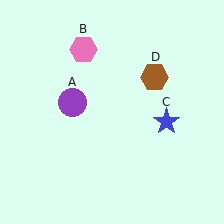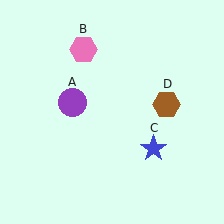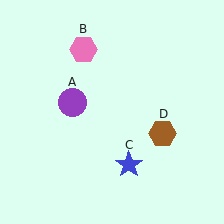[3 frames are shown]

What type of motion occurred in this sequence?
The blue star (object C), brown hexagon (object D) rotated clockwise around the center of the scene.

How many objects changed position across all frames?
2 objects changed position: blue star (object C), brown hexagon (object D).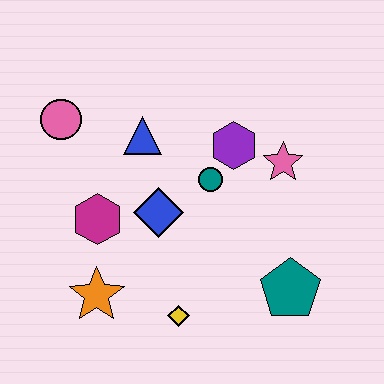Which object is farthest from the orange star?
The pink star is farthest from the orange star.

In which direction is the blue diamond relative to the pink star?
The blue diamond is to the left of the pink star.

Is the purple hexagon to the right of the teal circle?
Yes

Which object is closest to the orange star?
The magenta hexagon is closest to the orange star.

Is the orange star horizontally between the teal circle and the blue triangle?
No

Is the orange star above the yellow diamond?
Yes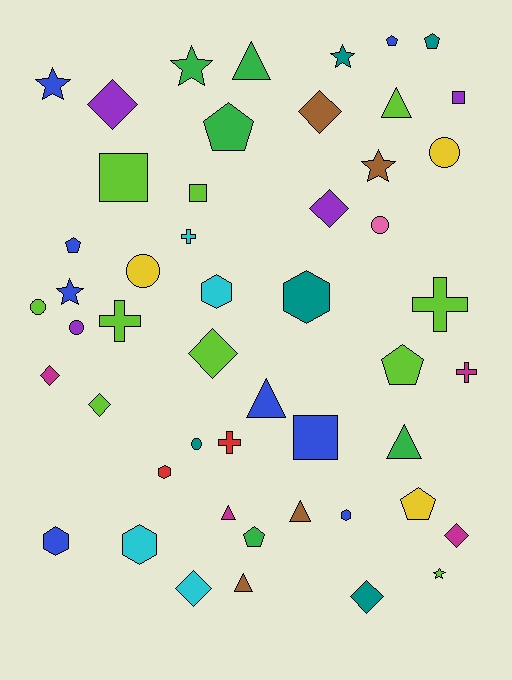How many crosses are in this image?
There are 5 crosses.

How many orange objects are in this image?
There are no orange objects.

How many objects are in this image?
There are 50 objects.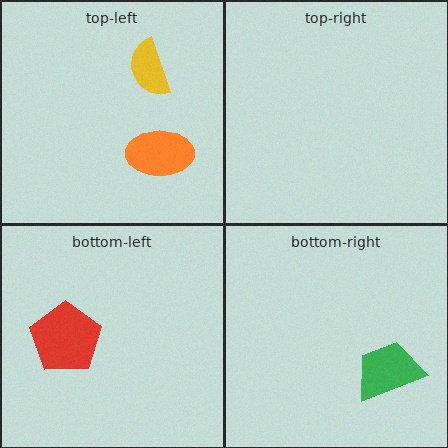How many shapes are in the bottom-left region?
1.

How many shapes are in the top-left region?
2.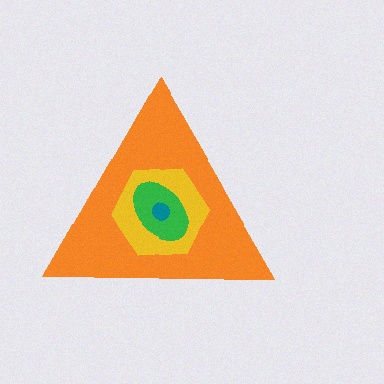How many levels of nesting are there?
4.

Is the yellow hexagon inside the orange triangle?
Yes.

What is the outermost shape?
The orange triangle.